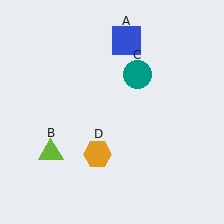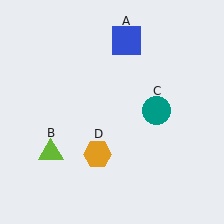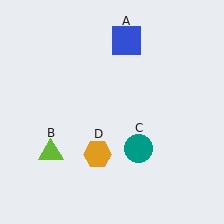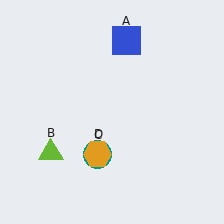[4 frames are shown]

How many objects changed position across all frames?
1 object changed position: teal circle (object C).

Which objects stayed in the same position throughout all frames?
Blue square (object A) and lime triangle (object B) and orange hexagon (object D) remained stationary.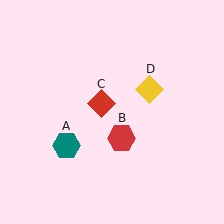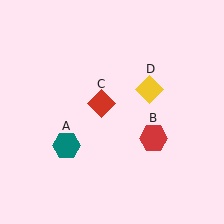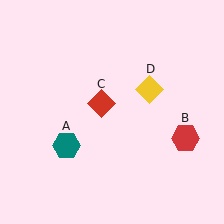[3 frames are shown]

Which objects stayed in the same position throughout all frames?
Teal hexagon (object A) and red diamond (object C) and yellow diamond (object D) remained stationary.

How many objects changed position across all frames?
1 object changed position: red hexagon (object B).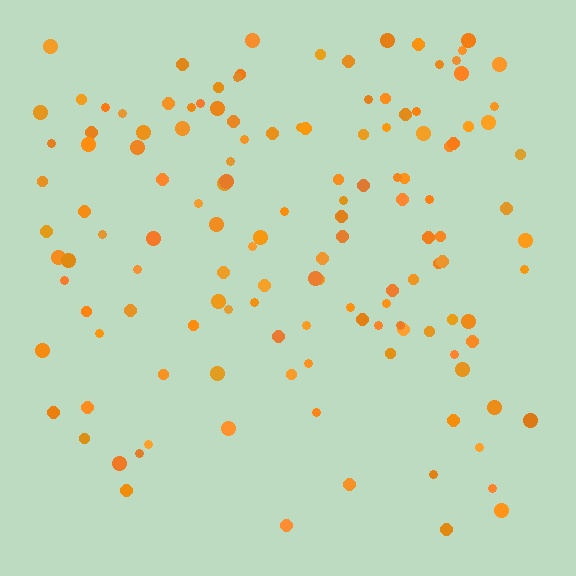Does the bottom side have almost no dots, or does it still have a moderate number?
Still a moderate number, just noticeably fewer than the top.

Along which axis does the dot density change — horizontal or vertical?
Vertical.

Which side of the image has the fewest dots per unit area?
The bottom.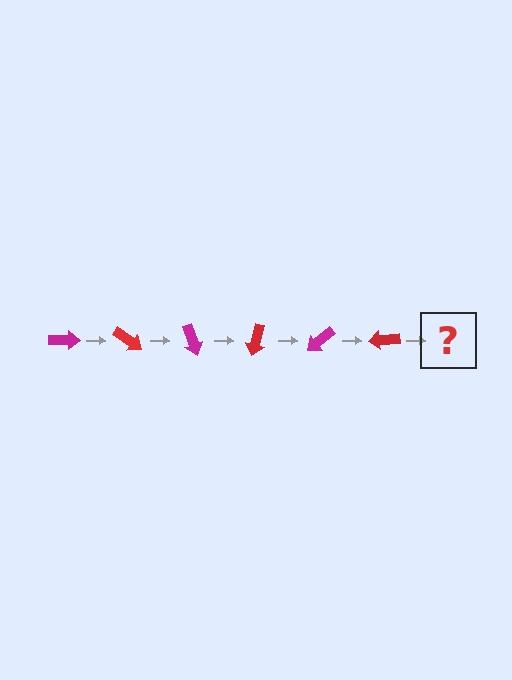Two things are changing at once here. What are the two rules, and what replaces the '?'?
The two rules are that it rotates 35 degrees each step and the color cycles through magenta and red. The '?' should be a magenta arrow, rotated 210 degrees from the start.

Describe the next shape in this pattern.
It should be a magenta arrow, rotated 210 degrees from the start.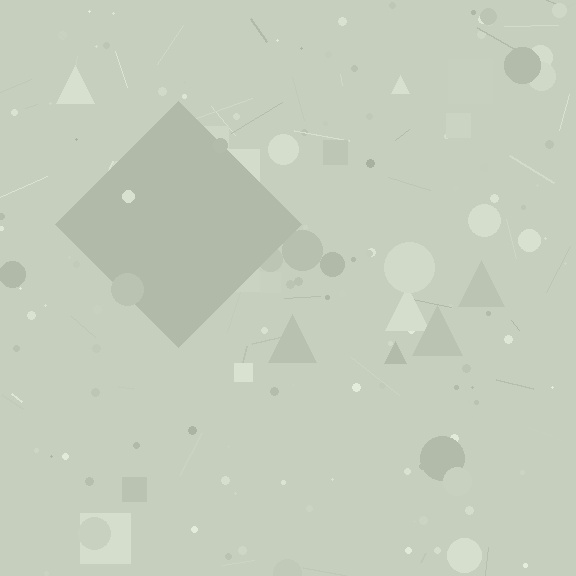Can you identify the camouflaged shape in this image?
The camouflaged shape is a diamond.